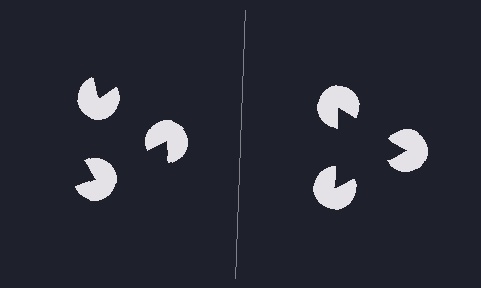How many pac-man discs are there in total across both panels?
6 — 3 on each side.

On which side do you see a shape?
An illusory triangle appears on the right side. On the left side the wedge cuts are rotated, so no coherent shape forms.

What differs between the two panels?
The pac-man discs are positioned identically on both sides; only the wedge orientations differ. On the right they align to a triangle; on the left they are misaligned.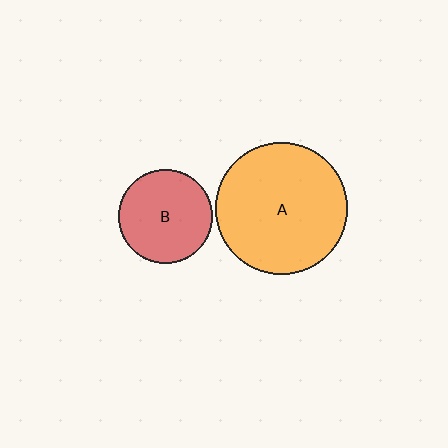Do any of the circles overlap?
No, none of the circles overlap.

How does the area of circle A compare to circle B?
Approximately 2.0 times.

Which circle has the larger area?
Circle A (orange).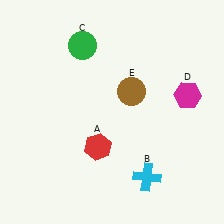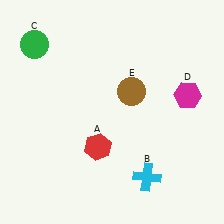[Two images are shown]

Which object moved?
The green circle (C) moved left.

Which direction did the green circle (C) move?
The green circle (C) moved left.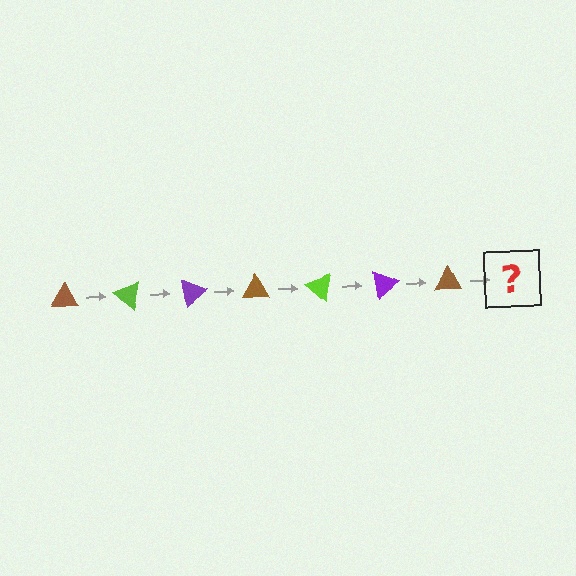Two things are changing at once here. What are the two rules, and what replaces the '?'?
The two rules are that it rotates 40 degrees each step and the color cycles through brown, lime, and purple. The '?' should be a lime triangle, rotated 280 degrees from the start.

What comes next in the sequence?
The next element should be a lime triangle, rotated 280 degrees from the start.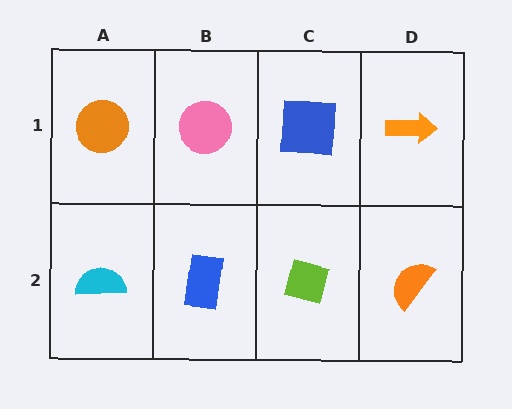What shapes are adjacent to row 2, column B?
A pink circle (row 1, column B), a cyan semicircle (row 2, column A), a lime square (row 2, column C).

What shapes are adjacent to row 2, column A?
An orange circle (row 1, column A), a blue rectangle (row 2, column B).